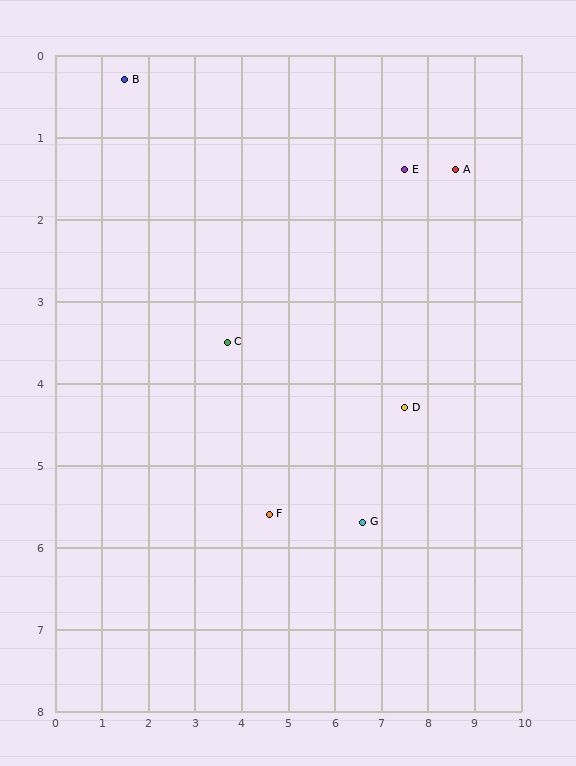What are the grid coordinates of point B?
Point B is at approximately (1.5, 0.3).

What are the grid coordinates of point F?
Point F is at approximately (4.6, 5.6).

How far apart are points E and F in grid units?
Points E and F are about 5.1 grid units apart.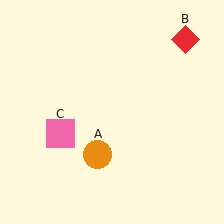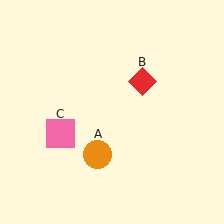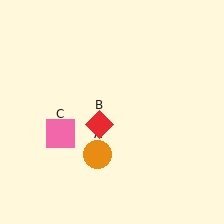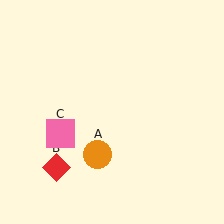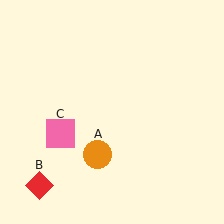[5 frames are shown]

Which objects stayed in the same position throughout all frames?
Orange circle (object A) and pink square (object C) remained stationary.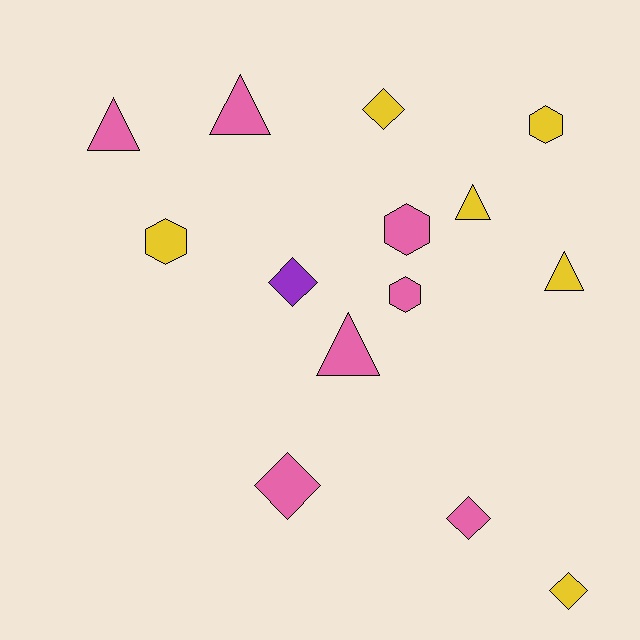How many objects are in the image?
There are 14 objects.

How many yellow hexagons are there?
There are 2 yellow hexagons.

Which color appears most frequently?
Pink, with 7 objects.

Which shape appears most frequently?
Diamond, with 5 objects.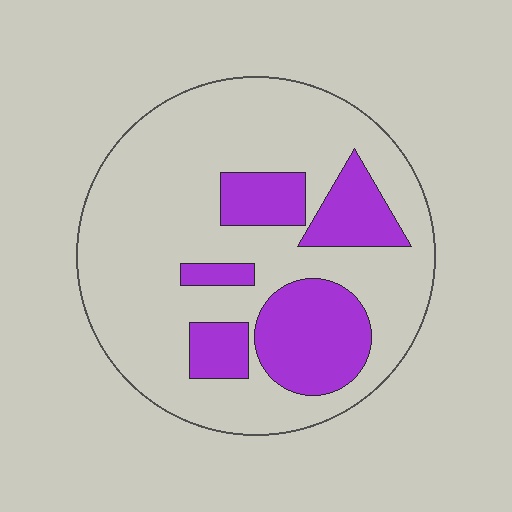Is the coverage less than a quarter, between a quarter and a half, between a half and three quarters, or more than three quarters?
Between a quarter and a half.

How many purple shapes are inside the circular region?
5.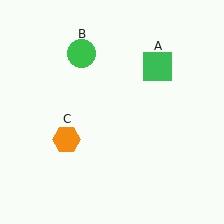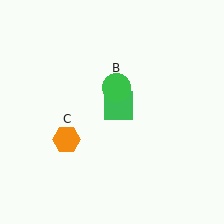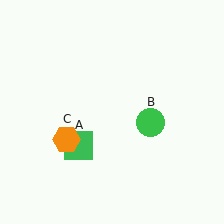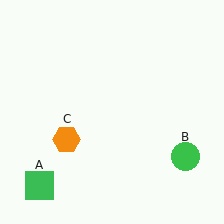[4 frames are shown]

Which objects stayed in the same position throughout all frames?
Orange hexagon (object C) remained stationary.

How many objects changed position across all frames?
2 objects changed position: green square (object A), green circle (object B).